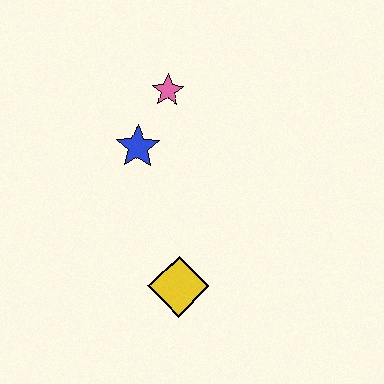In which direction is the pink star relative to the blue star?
The pink star is above the blue star.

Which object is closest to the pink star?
The blue star is closest to the pink star.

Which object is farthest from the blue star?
The yellow diamond is farthest from the blue star.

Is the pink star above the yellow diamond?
Yes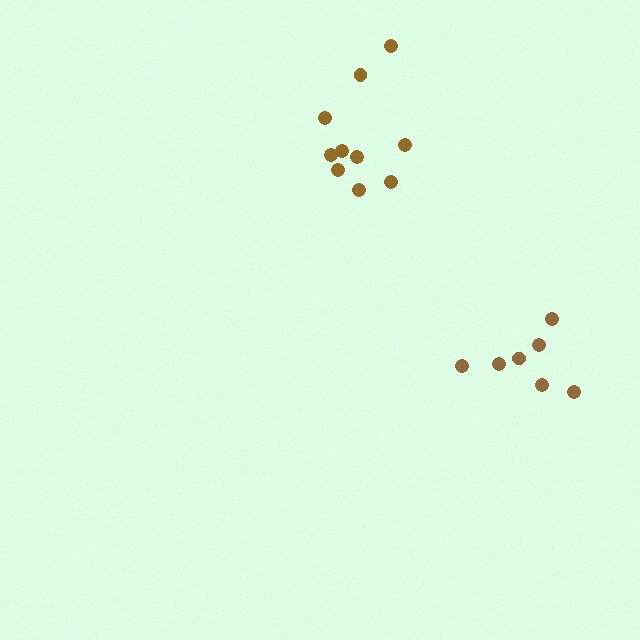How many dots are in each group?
Group 1: 10 dots, Group 2: 7 dots (17 total).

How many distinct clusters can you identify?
There are 2 distinct clusters.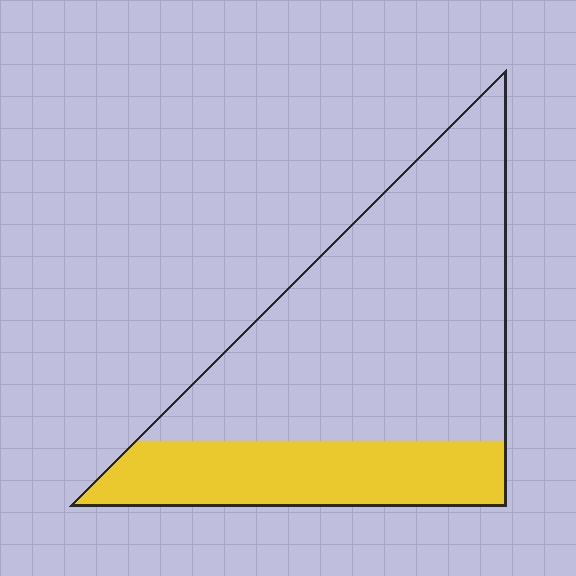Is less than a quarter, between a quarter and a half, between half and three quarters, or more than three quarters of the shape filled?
Between a quarter and a half.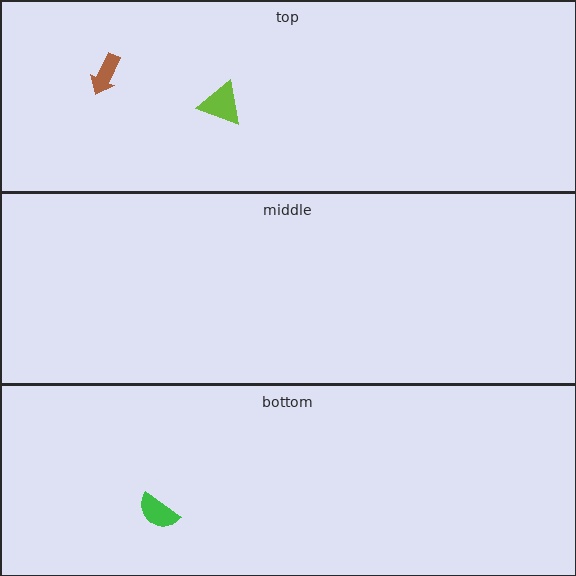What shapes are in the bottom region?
The green semicircle.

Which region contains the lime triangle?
The top region.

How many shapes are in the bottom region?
1.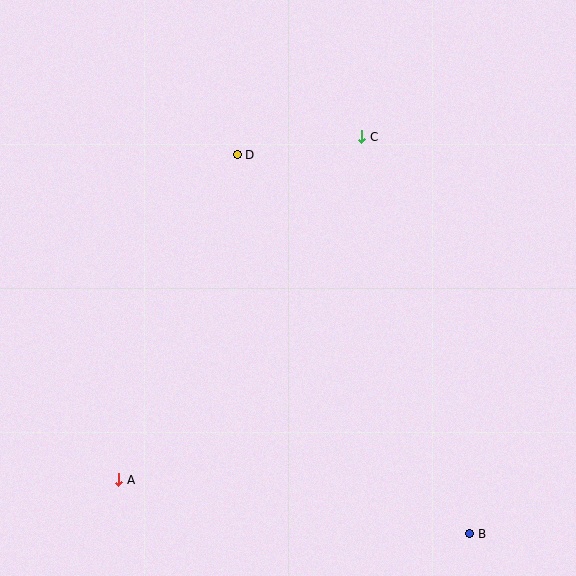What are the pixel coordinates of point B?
Point B is at (470, 534).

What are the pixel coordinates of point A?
Point A is at (119, 480).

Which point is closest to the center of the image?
Point D at (237, 155) is closest to the center.